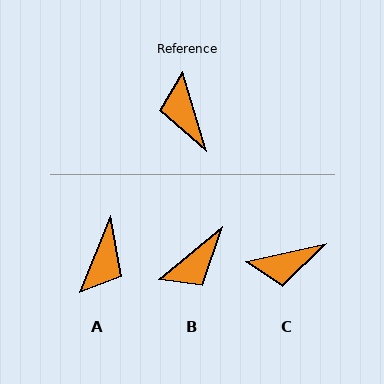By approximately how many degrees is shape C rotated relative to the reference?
Approximately 86 degrees counter-clockwise.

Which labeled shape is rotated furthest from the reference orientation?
A, about 141 degrees away.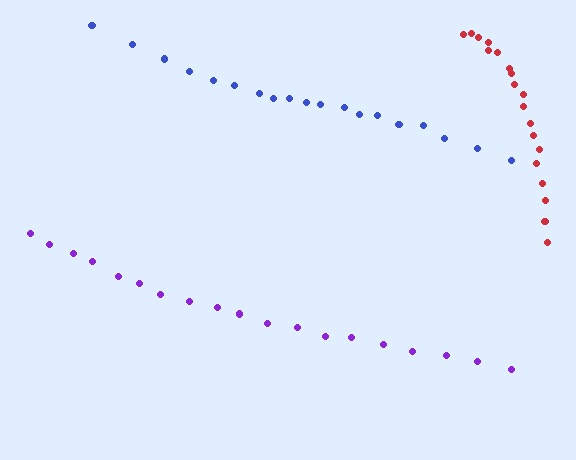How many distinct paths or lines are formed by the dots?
There are 3 distinct paths.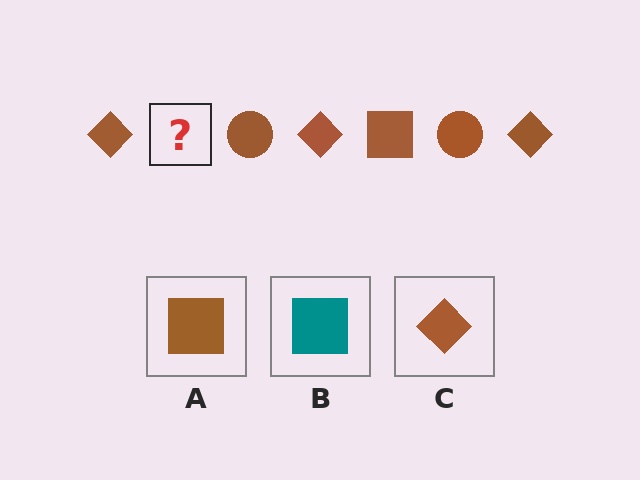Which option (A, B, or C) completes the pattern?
A.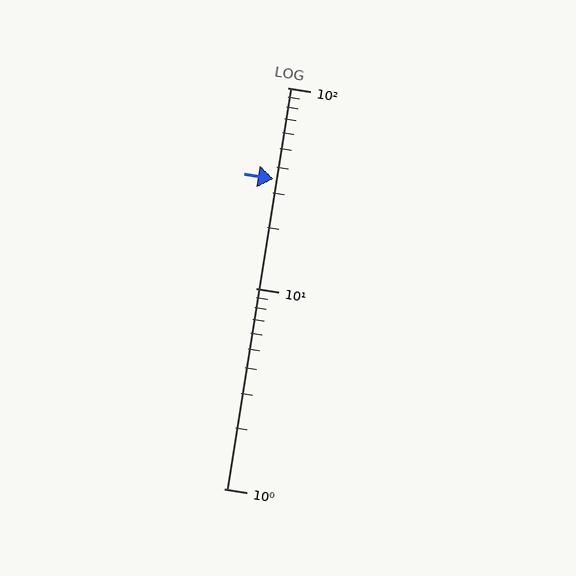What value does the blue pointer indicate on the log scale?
The pointer indicates approximately 35.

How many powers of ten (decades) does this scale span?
The scale spans 2 decades, from 1 to 100.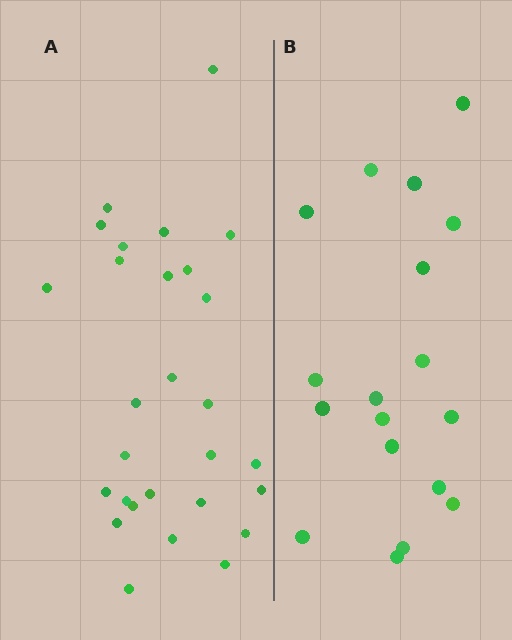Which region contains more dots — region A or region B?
Region A (the left region) has more dots.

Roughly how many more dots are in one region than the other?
Region A has roughly 10 or so more dots than region B.